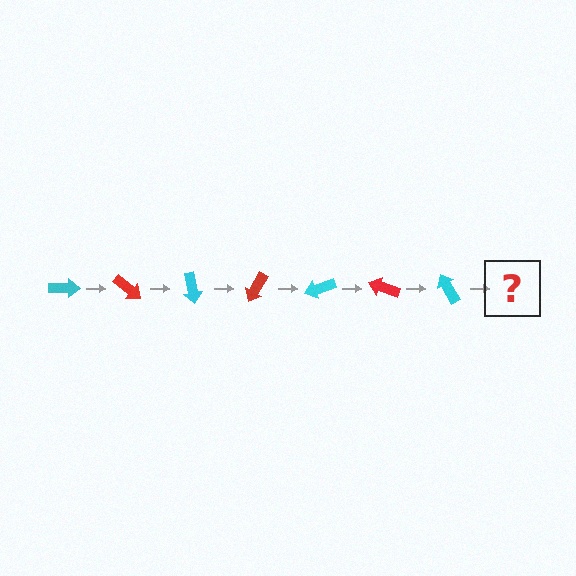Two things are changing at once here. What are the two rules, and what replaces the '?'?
The two rules are that it rotates 40 degrees each step and the color cycles through cyan and red. The '?' should be a red arrow, rotated 280 degrees from the start.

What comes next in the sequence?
The next element should be a red arrow, rotated 280 degrees from the start.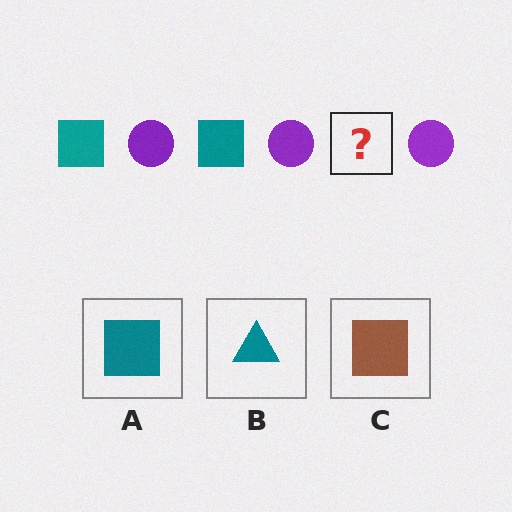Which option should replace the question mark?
Option A.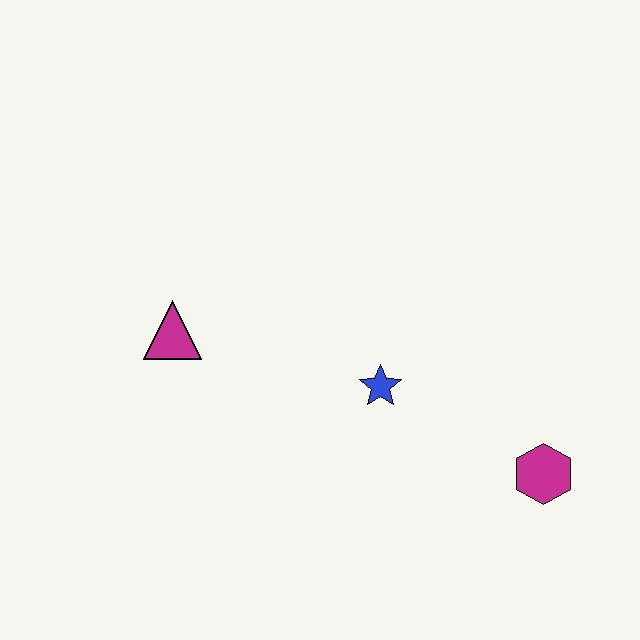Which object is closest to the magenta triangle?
The blue star is closest to the magenta triangle.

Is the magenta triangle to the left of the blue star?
Yes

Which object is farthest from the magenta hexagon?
The magenta triangle is farthest from the magenta hexagon.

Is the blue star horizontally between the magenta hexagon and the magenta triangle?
Yes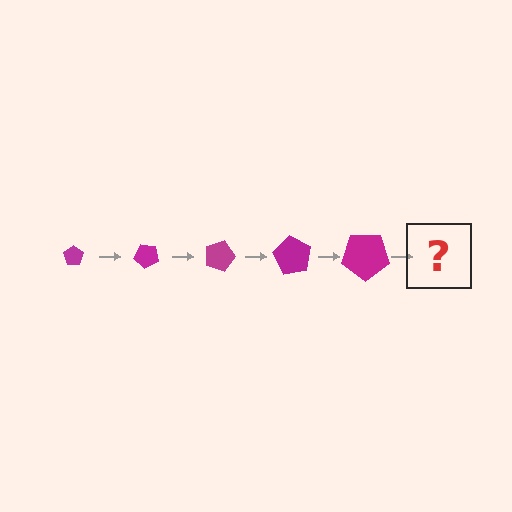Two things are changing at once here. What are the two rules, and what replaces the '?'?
The two rules are that the pentagon grows larger each step and it rotates 45 degrees each step. The '?' should be a pentagon, larger than the previous one and rotated 225 degrees from the start.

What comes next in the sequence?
The next element should be a pentagon, larger than the previous one and rotated 225 degrees from the start.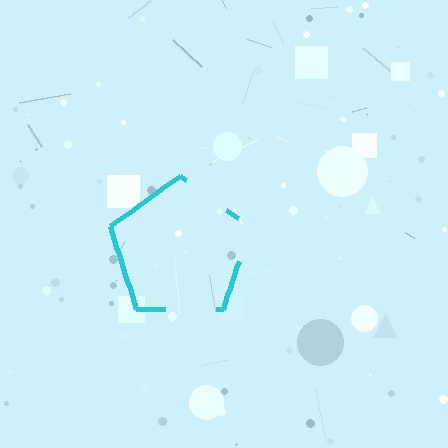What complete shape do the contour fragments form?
The contour fragments form a pentagon.